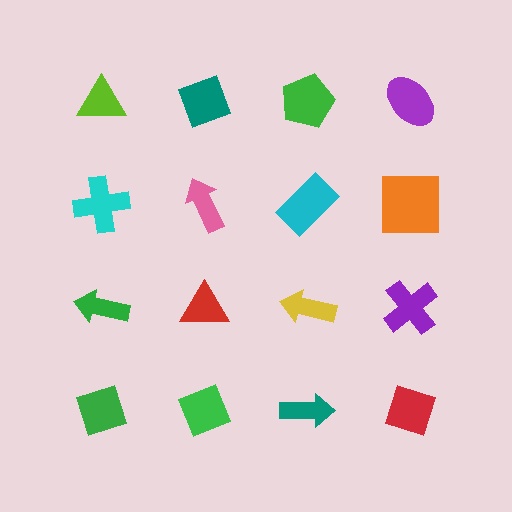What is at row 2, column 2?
A pink arrow.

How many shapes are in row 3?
4 shapes.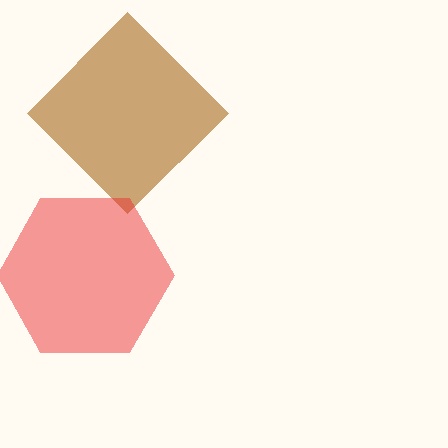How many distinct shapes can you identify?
There are 2 distinct shapes: a brown diamond, a red hexagon.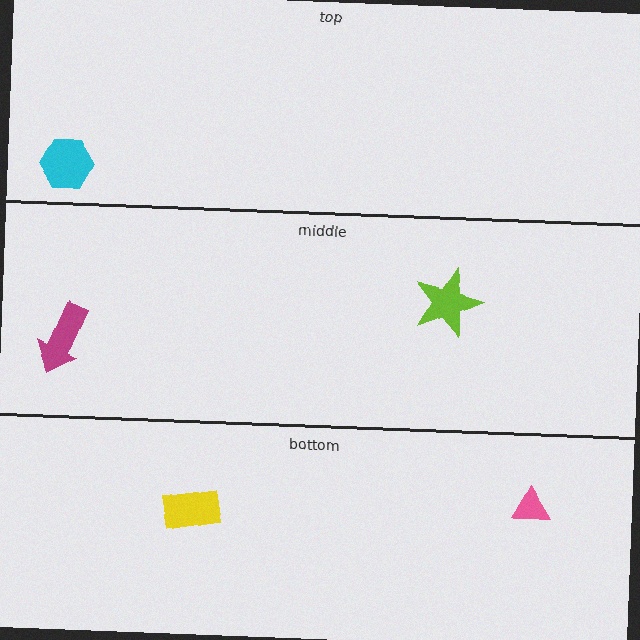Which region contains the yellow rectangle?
The bottom region.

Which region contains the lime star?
The middle region.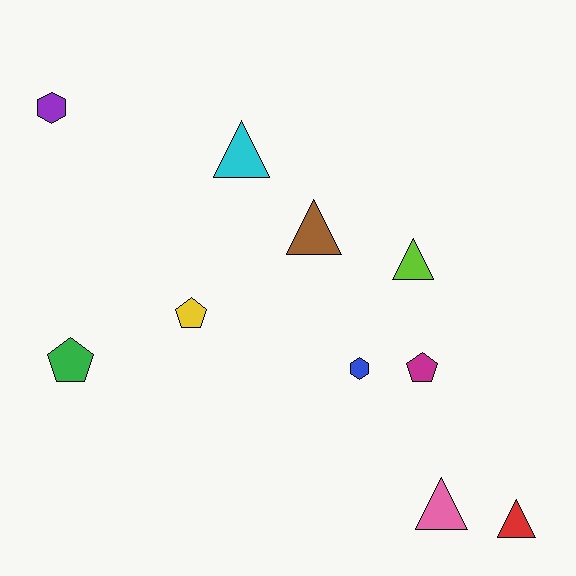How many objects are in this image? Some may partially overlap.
There are 10 objects.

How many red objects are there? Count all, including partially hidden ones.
There is 1 red object.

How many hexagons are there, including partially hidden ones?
There are 2 hexagons.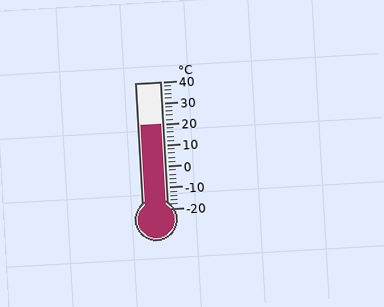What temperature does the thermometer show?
The thermometer shows approximately 20°C.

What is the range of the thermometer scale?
The thermometer scale ranges from -20°C to 40°C.